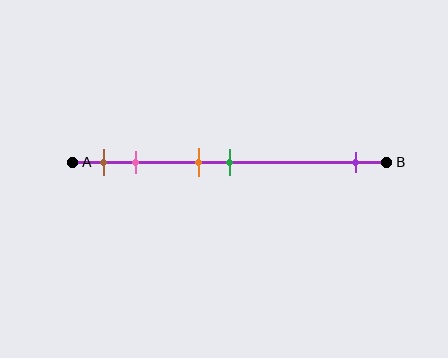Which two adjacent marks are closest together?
The orange and green marks are the closest adjacent pair.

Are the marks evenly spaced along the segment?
No, the marks are not evenly spaced.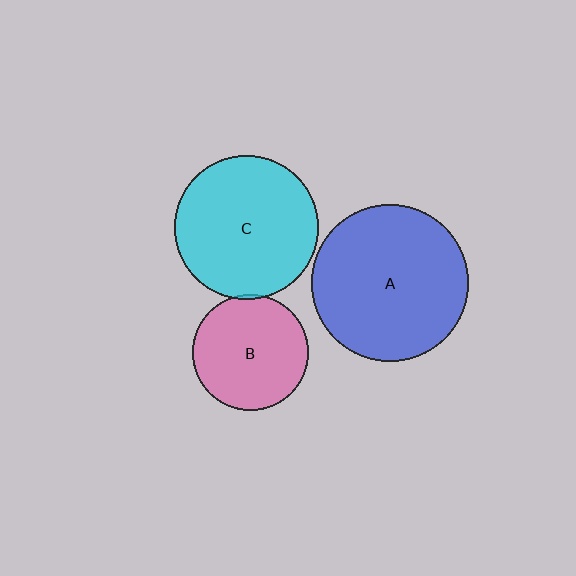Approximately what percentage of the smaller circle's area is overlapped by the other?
Approximately 5%.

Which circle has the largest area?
Circle A (blue).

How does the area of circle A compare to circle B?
Approximately 1.8 times.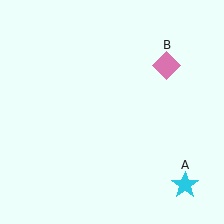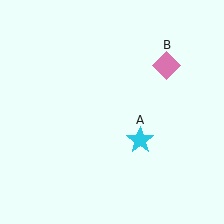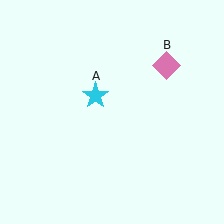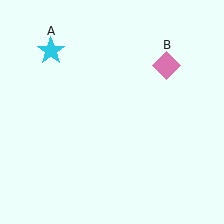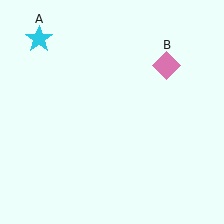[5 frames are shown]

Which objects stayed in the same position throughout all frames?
Pink diamond (object B) remained stationary.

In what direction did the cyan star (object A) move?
The cyan star (object A) moved up and to the left.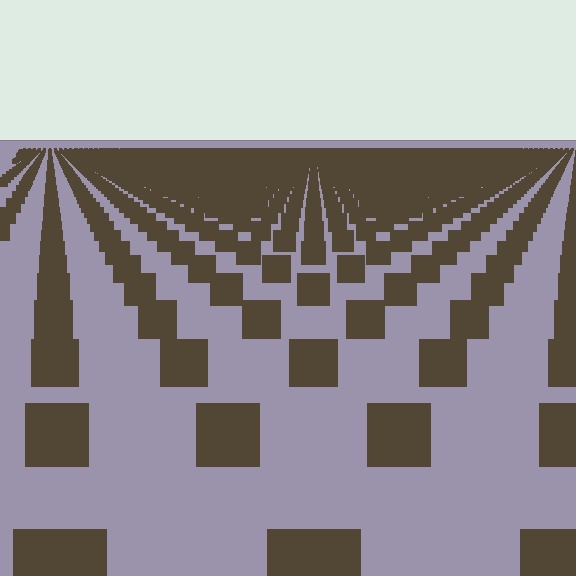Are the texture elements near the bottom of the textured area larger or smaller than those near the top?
Larger. Near the bottom, elements are closer to the viewer and appear at a bigger on-screen size.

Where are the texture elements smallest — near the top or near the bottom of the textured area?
Near the top.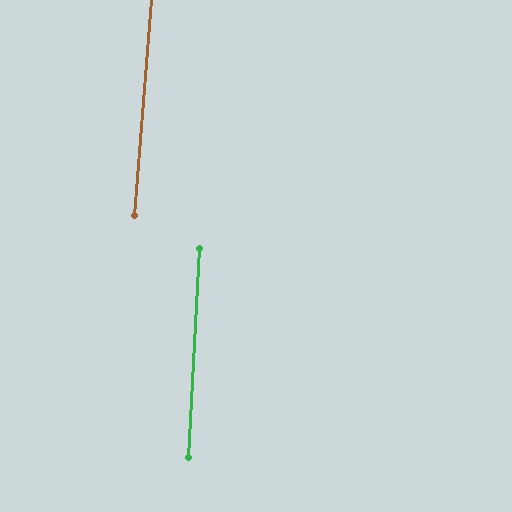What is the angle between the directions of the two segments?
Approximately 2 degrees.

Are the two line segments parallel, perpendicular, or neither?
Parallel — their directions differ by only 1.6°.